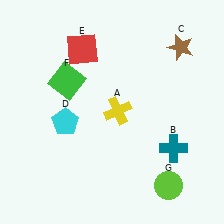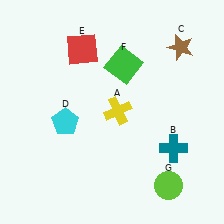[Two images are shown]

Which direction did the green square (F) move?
The green square (F) moved right.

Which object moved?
The green square (F) moved right.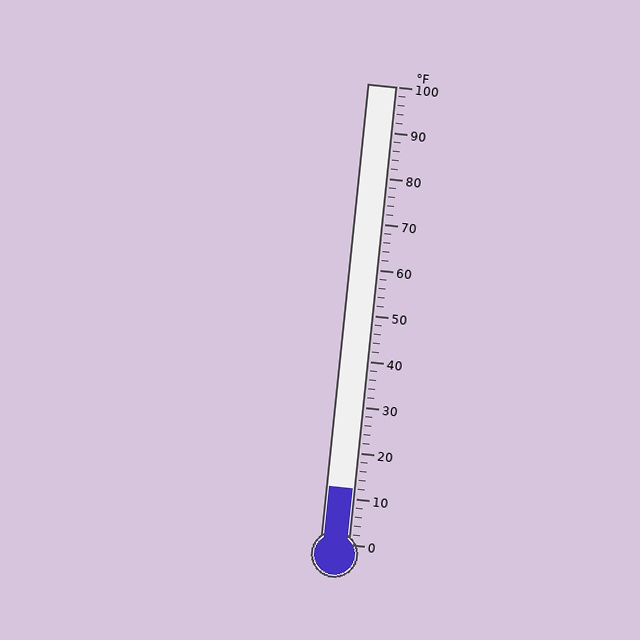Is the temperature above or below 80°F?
The temperature is below 80°F.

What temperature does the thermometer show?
The thermometer shows approximately 12°F.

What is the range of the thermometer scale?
The thermometer scale ranges from 0°F to 100°F.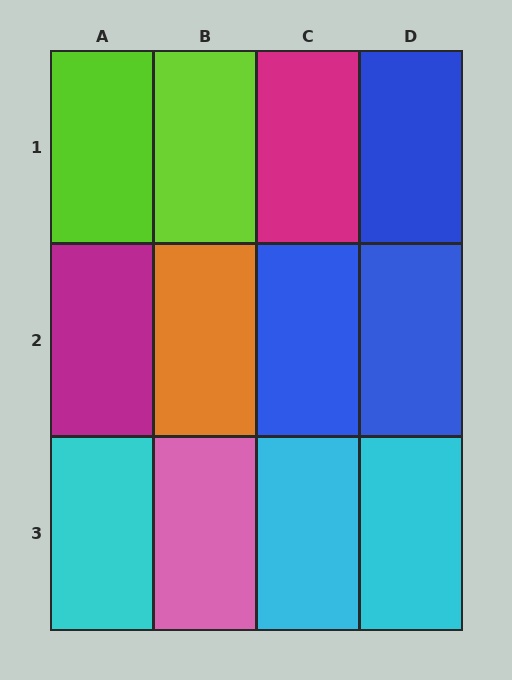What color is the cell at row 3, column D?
Cyan.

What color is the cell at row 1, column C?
Magenta.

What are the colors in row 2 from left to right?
Magenta, orange, blue, blue.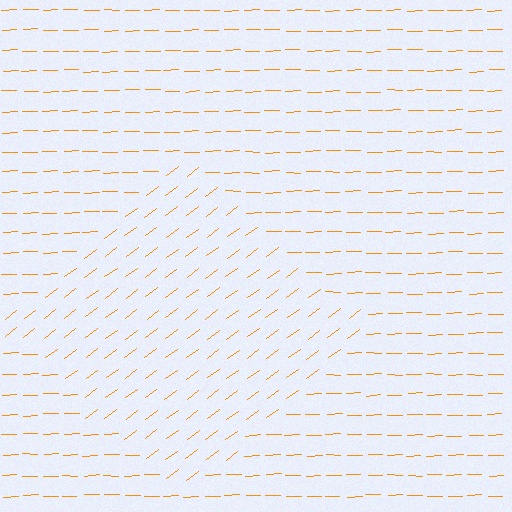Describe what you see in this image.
The image is filled with small orange line segments. A diamond region in the image has lines oriented differently from the surrounding lines, creating a visible texture boundary.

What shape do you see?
I see a diamond.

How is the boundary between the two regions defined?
The boundary is defined purely by a change in line orientation (approximately 35 degrees difference). All lines are the same color and thickness.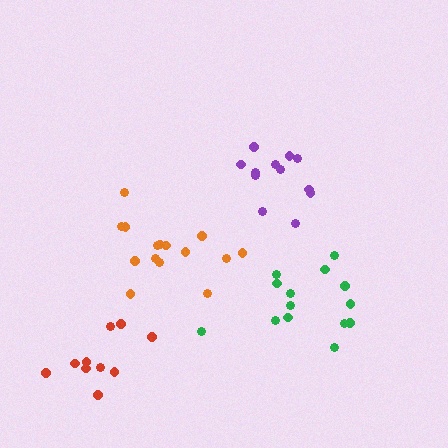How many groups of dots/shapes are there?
There are 4 groups.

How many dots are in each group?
Group 1: 12 dots, Group 2: 14 dots, Group 3: 10 dots, Group 4: 15 dots (51 total).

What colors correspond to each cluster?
The clusters are colored: purple, green, red, orange.